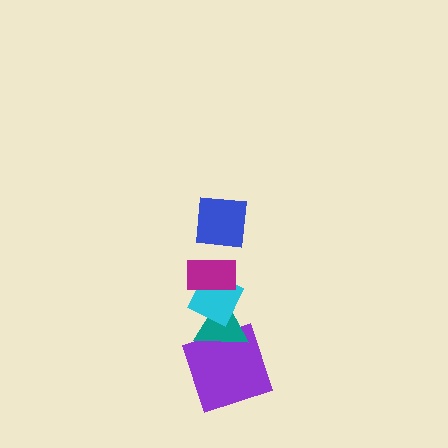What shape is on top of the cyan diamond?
The magenta rectangle is on top of the cyan diamond.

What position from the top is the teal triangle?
The teal triangle is 4th from the top.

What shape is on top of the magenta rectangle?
The blue square is on top of the magenta rectangle.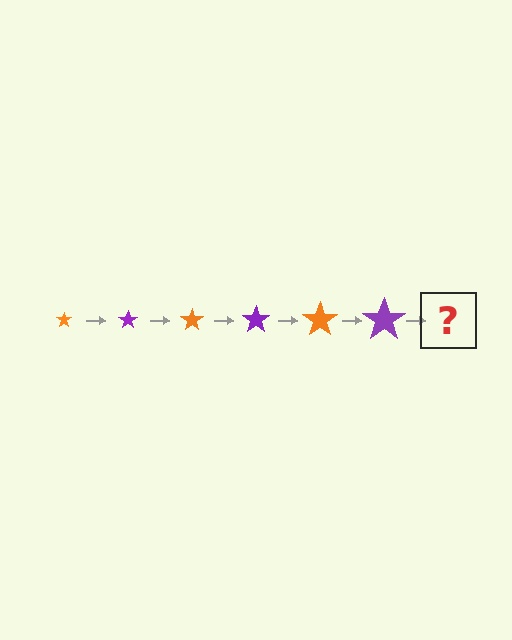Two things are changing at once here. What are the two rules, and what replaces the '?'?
The two rules are that the star grows larger each step and the color cycles through orange and purple. The '?' should be an orange star, larger than the previous one.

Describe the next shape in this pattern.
It should be an orange star, larger than the previous one.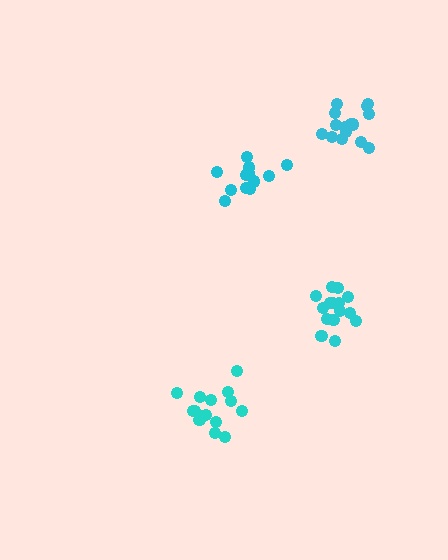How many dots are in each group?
Group 1: 12 dots, Group 2: 15 dots, Group 3: 16 dots, Group 4: 15 dots (58 total).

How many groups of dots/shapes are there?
There are 4 groups.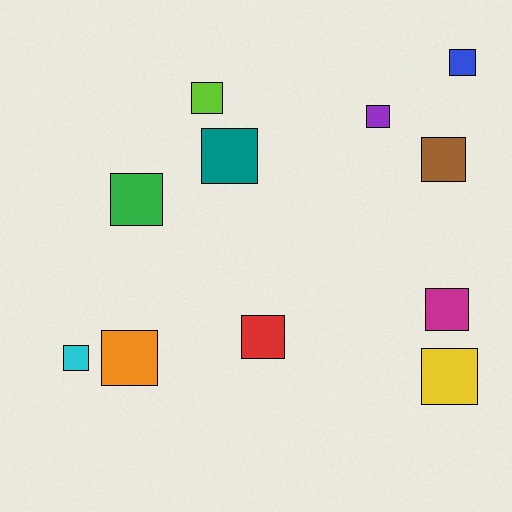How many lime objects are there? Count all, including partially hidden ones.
There is 1 lime object.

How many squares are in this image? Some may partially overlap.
There are 11 squares.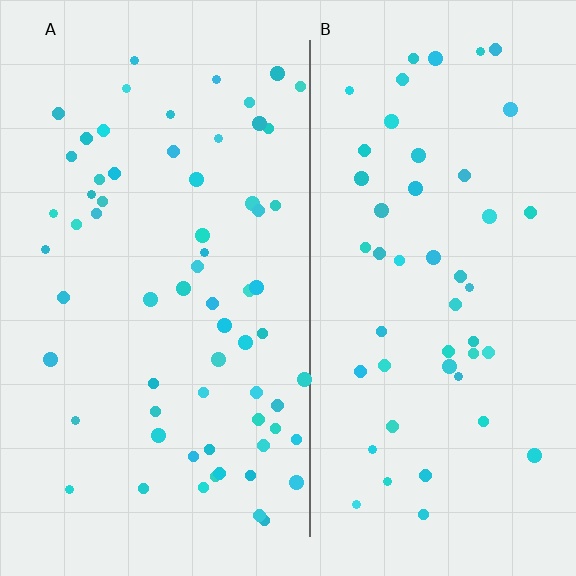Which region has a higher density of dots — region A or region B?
A (the left).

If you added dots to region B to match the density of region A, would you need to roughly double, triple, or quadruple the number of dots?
Approximately double.